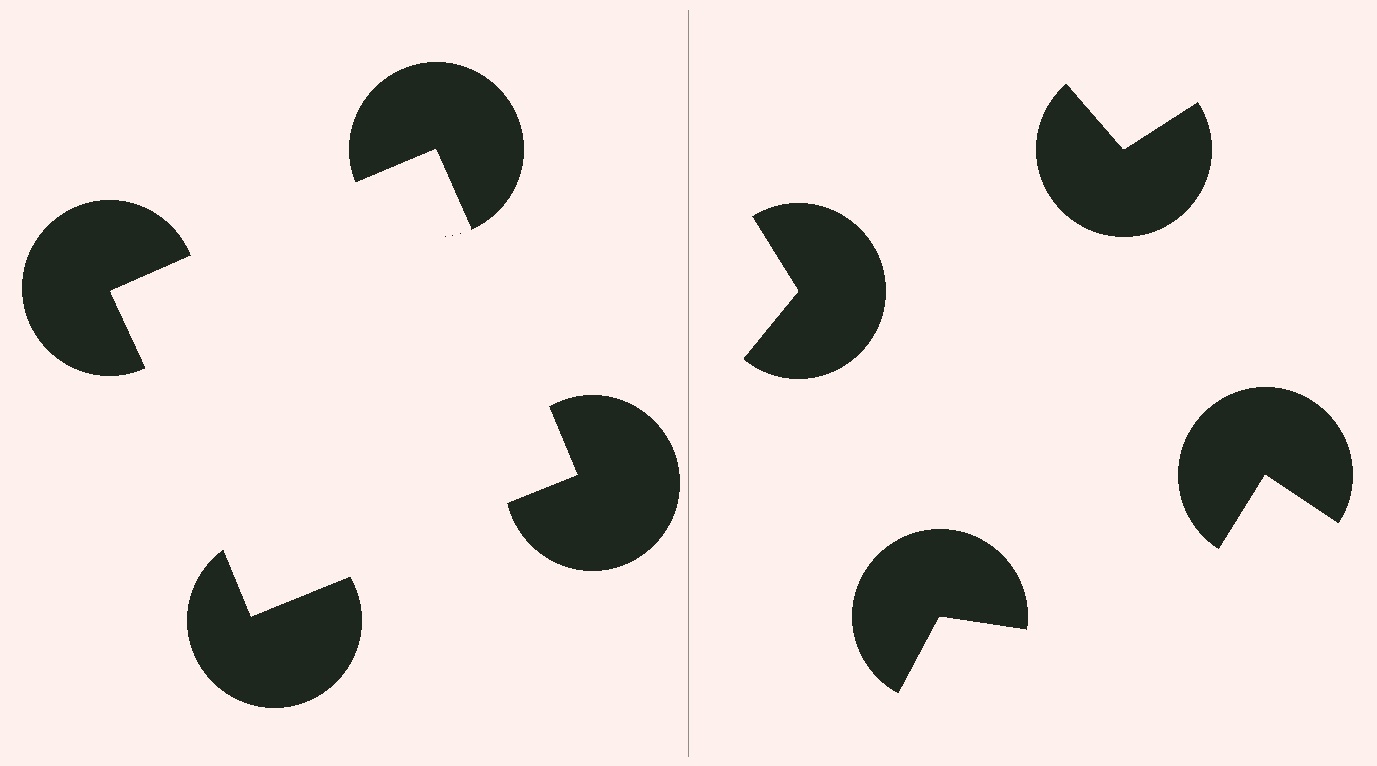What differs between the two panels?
The pac-man discs are positioned identically on both sides; only the wedge orientations differ. On the left they align to a square; on the right they are misaligned.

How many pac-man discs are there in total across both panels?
8 — 4 on each side.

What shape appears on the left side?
An illusory square.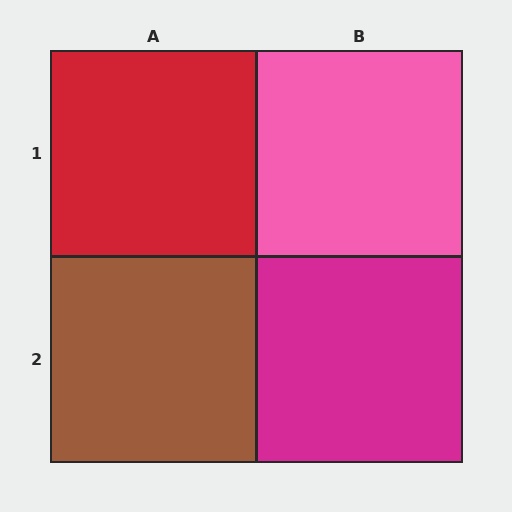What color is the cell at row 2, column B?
Magenta.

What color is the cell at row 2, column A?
Brown.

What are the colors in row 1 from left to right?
Red, pink.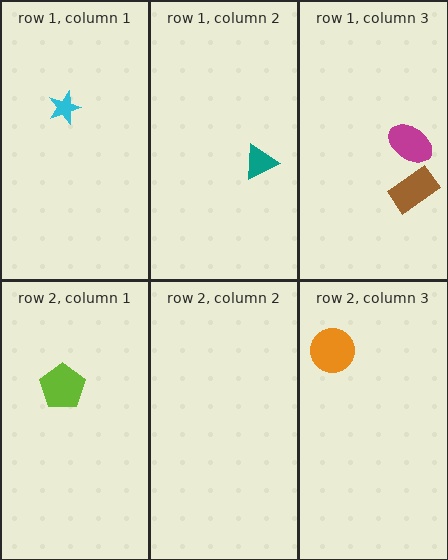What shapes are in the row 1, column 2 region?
The teal triangle.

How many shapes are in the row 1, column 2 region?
1.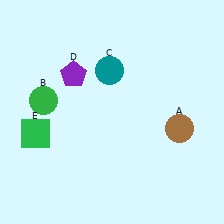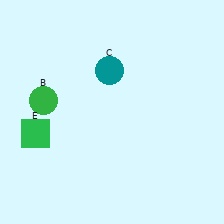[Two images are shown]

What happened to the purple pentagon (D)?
The purple pentagon (D) was removed in Image 2. It was in the top-left area of Image 1.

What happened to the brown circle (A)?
The brown circle (A) was removed in Image 2. It was in the bottom-right area of Image 1.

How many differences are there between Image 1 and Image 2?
There are 2 differences between the two images.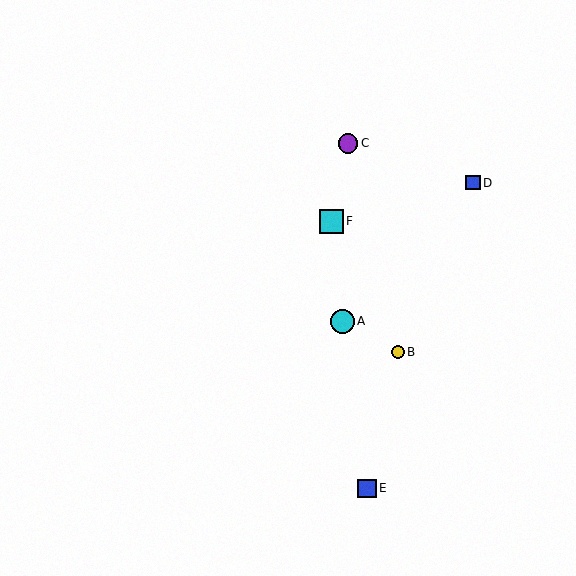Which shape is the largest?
The cyan circle (labeled A) is the largest.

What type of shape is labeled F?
Shape F is a cyan square.